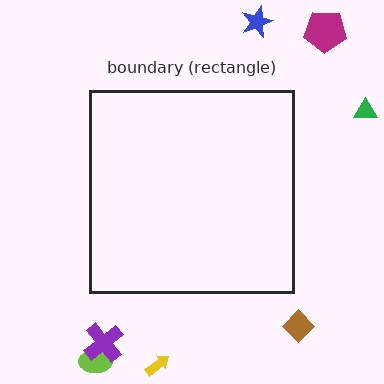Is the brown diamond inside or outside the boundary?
Outside.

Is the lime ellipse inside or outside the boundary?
Outside.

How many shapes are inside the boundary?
0 inside, 7 outside.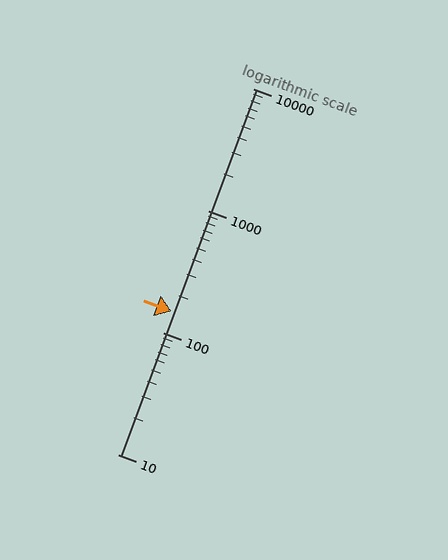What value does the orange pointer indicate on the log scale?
The pointer indicates approximately 150.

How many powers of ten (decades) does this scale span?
The scale spans 3 decades, from 10 to 10000.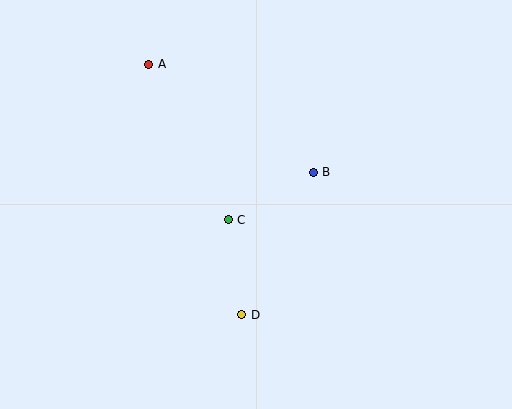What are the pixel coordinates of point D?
Point D is at (242, 315).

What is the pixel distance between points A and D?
The distance between A and D is 267 pixels.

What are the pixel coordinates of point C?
Point C is at (228, 220).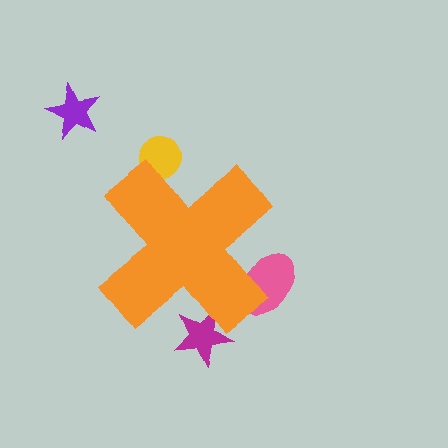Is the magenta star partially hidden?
Yes, the magenta star is partially hidden behind the orange cross.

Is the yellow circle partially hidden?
Yes, the yellow circle is partially hidden behind the orange cross.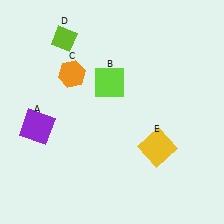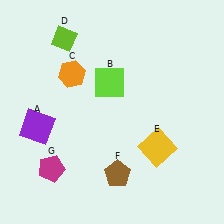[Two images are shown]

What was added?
A brown pentagon (F), a magenta pentagon (G) were added in Image 2.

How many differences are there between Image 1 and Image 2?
There are 2 differences between the two images.